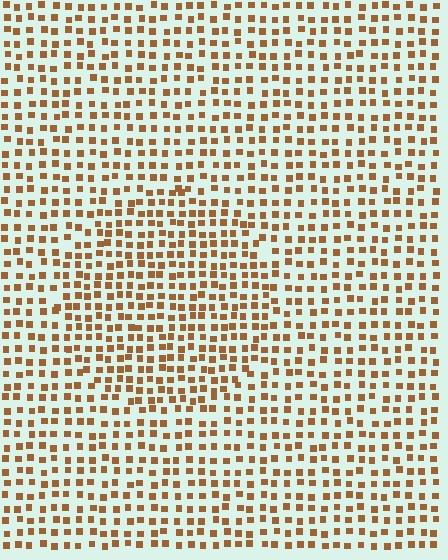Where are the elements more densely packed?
The elements are more densely packed inside the circle boundary.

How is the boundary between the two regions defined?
The boundary is defined by a change in element density (approximately 1.4x ratio). All elements are the same color, size, and shape.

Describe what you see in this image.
The image contains small brown elements arranged at two different densities. A circle-shaped region is visible where the elements are more densely packed than the surrounding area.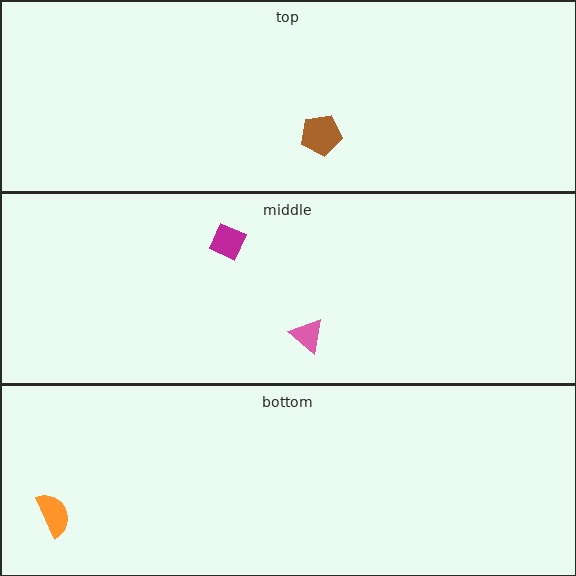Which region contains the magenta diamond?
The middle region.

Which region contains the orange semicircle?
The bottom region.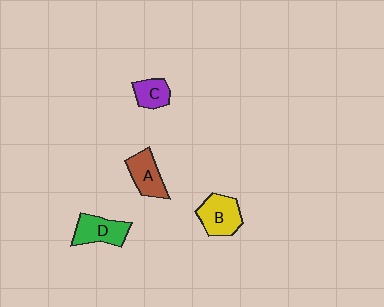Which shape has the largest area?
Shape B (yellow).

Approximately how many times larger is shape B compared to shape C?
Approximately 1.6 times.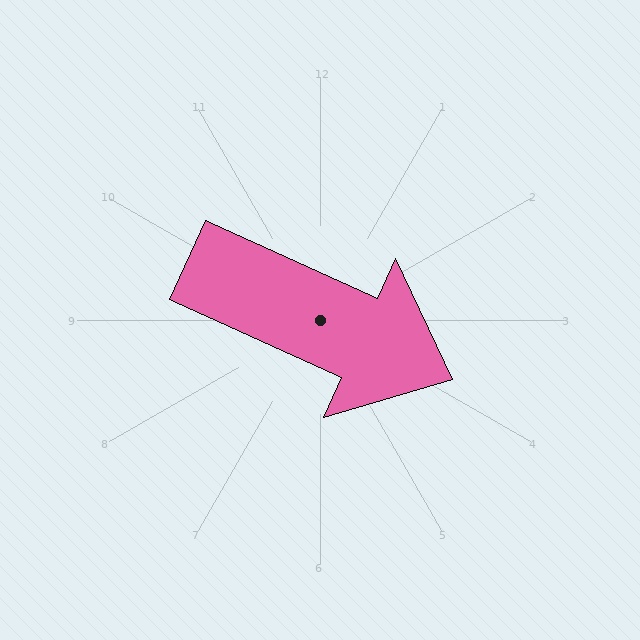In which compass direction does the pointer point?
Southeast.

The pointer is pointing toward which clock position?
Roughly 4 o'clock.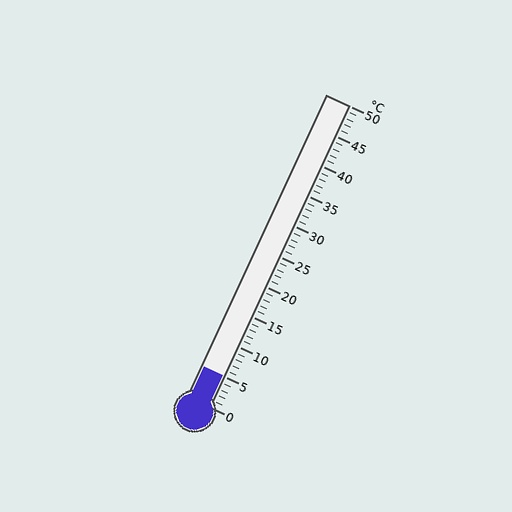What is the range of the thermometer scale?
The thermometer scale ranges from 0°C to 50°C.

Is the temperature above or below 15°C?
The temperature is below 15°C.